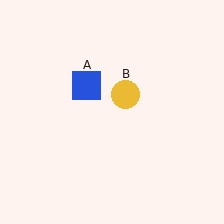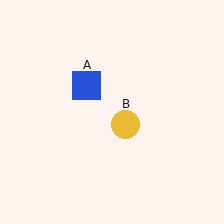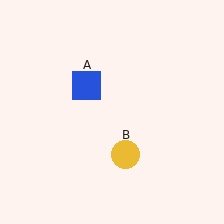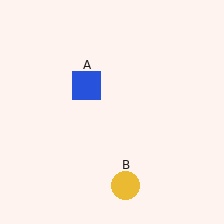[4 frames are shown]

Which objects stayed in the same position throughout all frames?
Blue square (object A) remained stationary.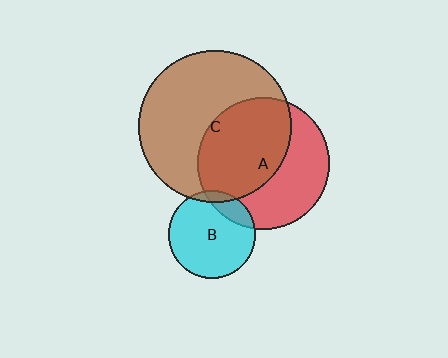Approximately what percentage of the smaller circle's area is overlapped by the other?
Approximately 5%.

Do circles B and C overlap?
Yes.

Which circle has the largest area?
Circle C (brown).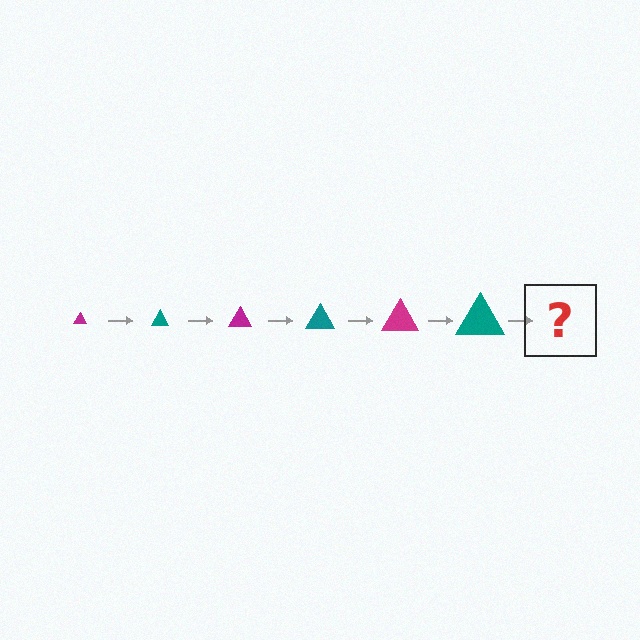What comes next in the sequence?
The next element should be a magenta triangle, larger than the previous one.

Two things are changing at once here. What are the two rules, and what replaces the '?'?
The two rules are that the triangle grows larger each step and the color cycles through magenta and teal. The '?' should be a magenta triangle, larger than the previous one.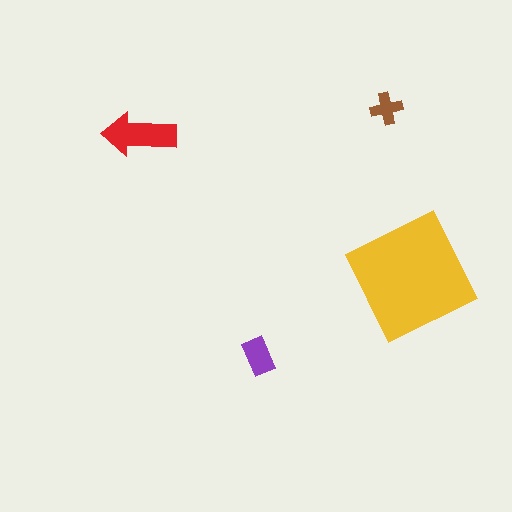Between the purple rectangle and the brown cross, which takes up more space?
The purple rectangle.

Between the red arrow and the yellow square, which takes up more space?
The yellow square.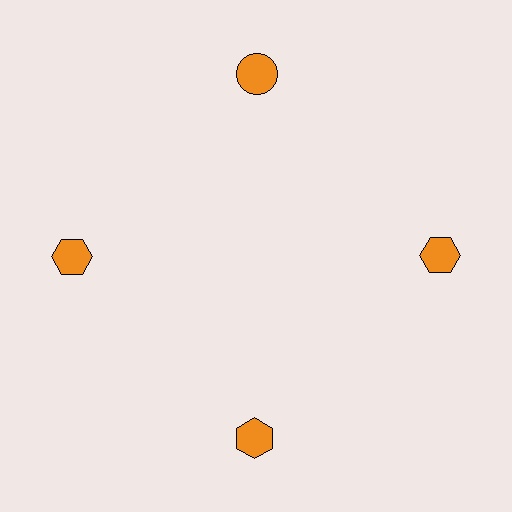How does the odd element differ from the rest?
It has a different shape: circle instead of hexagon.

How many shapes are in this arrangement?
There are 4 shapes arranged in a ring pattern.